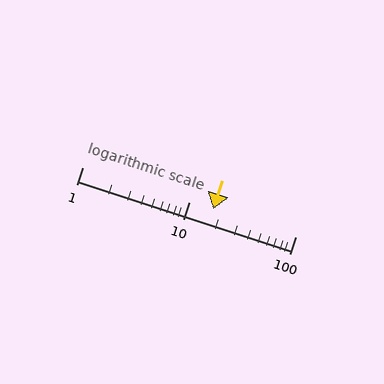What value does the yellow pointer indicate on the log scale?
The pointer indicates approximately 17.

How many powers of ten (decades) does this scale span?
The scale spans 2 decades, from 1 to 100.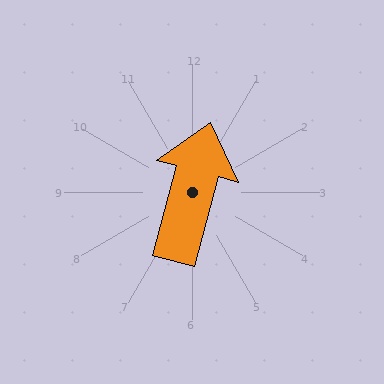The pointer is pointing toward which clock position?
Roughly 12 o'clock.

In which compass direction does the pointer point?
North.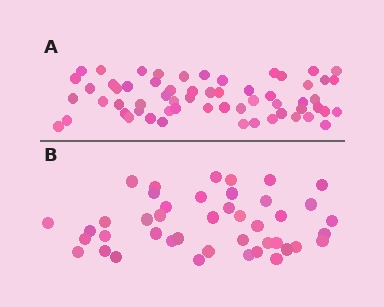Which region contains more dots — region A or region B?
Region A (the top region) has more dots.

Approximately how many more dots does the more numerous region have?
Region A has approximately 15 more dots than region B.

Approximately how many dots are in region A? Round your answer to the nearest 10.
About 60 dots.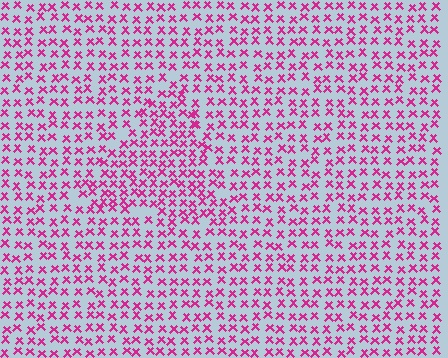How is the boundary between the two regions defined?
The boundary is defined by a change in element density (approximately 1.5x ratio). All elements are the same color, size, and shape.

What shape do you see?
I see a triangle.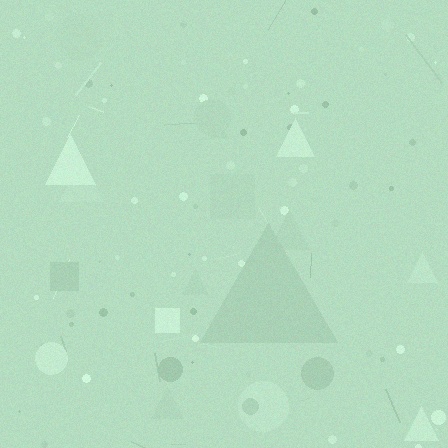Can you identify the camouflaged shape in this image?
The camouflaged shape is a triangle.